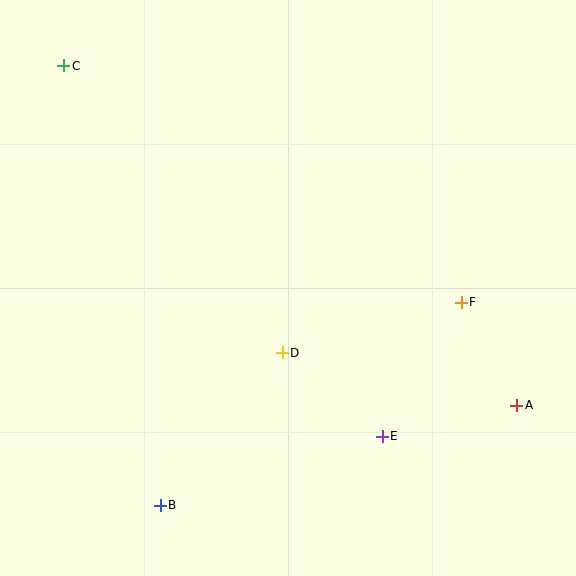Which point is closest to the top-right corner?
Point F is closest to the top-right corner.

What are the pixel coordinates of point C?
Point C is at (64, 66).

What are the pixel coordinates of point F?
Point F is at (461, 302).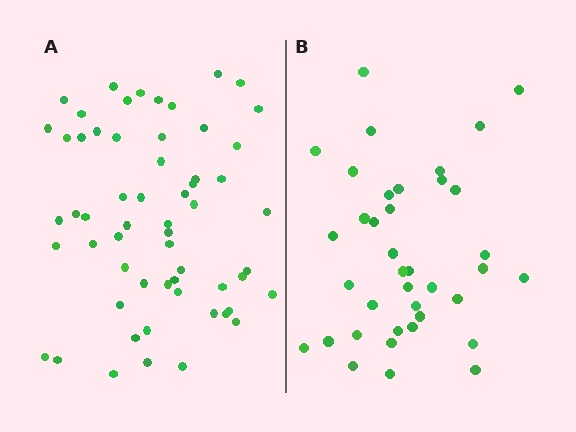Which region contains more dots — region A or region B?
Region A (the left region) has more dots.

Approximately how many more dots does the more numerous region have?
Region A has approximately 20 more dots than region B.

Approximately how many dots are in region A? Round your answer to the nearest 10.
About 60 dots. (The exact count is 59, which rounds to 60.)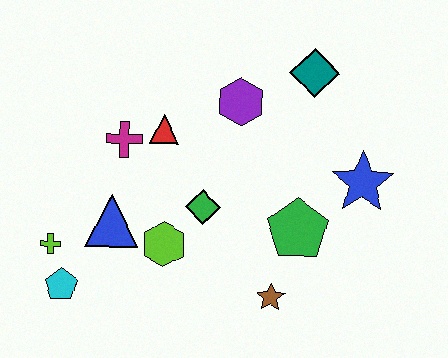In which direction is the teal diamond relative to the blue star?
The teal diamond is above the blue star.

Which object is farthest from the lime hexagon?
The teal diamond is farthest from the lime hexagon.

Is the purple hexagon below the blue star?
No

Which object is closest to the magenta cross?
The red triangle is closest to the magenta cross.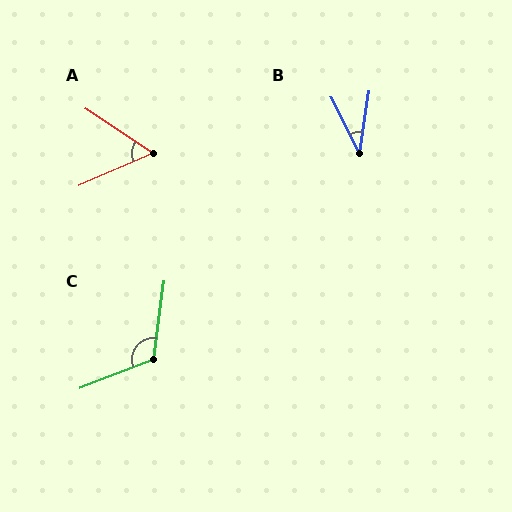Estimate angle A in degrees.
Approximately 57 degrees.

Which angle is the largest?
C, at approximately 119 degrees.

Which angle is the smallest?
B, at approximately 35 degrees.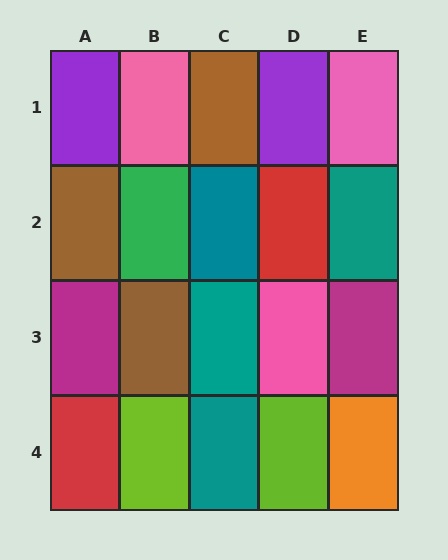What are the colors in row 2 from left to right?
Brown, green, teal, red, teal.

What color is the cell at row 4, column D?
Lime.